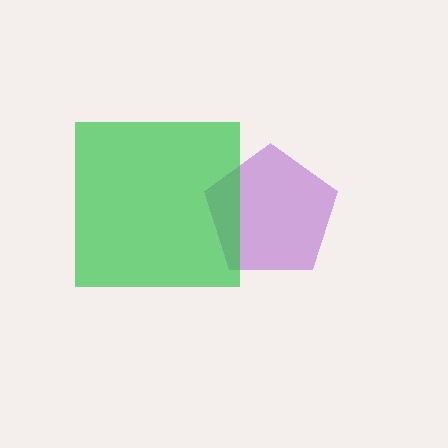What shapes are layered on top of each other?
The layered shapes are: a purple pentagon, a green square.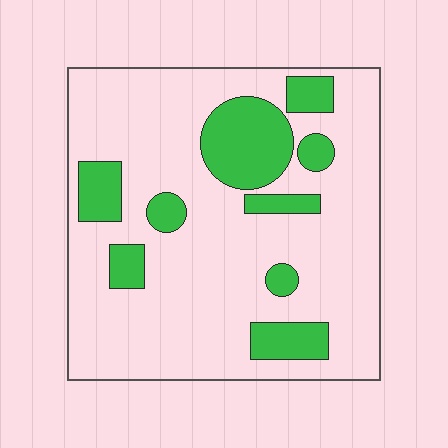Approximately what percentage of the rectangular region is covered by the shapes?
Approximately 20%.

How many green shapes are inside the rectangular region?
9.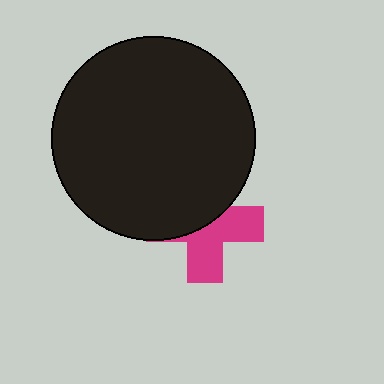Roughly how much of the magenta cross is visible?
About half of it is visible (roughly 50%).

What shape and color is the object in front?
The object in front is a black circle.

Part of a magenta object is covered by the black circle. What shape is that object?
It is a cross.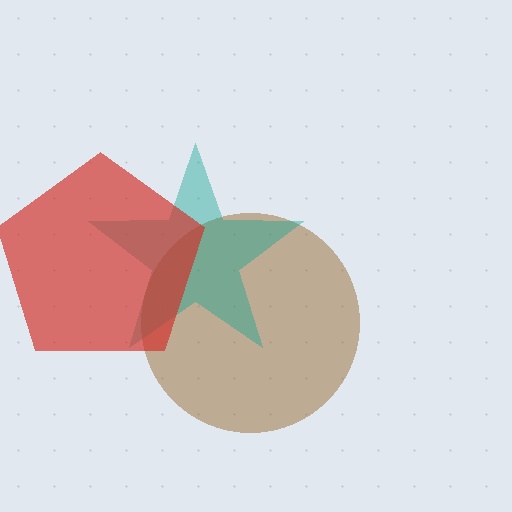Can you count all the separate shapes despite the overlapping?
Yes, there are 3 separate shapes.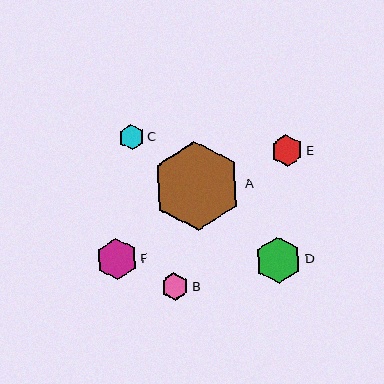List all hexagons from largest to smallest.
From largest to smallest: A, D, F, E, B, C.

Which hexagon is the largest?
Hexagon A is the largest with a size of approximately 89 pixels.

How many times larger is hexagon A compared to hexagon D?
Hexagon A is approximately 1.9 times the size of hexagon D.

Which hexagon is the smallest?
Hexagon C is the smallest with a size of approximately 25 pixels.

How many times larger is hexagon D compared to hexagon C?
Hexagon D is approximately 1.8 times the size of hexagon C.